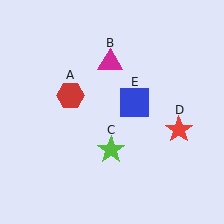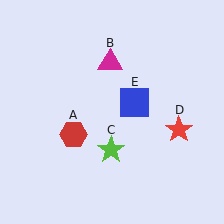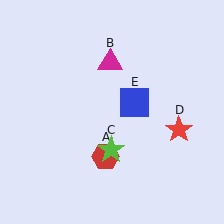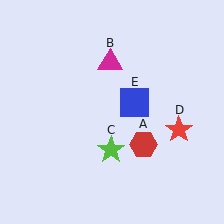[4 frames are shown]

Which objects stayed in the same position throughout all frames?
Magenta triangle (object B) and lime star (object C) and red star (object D) and blue square (object E) remained stationary.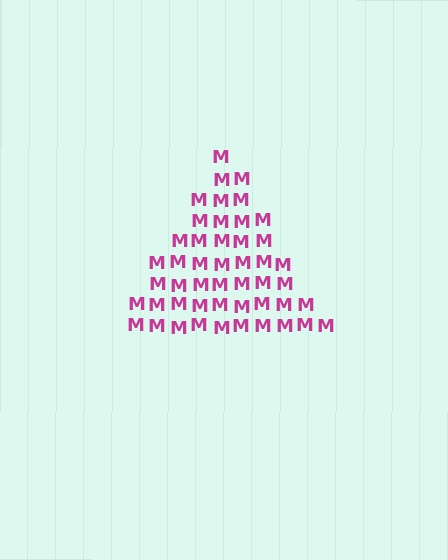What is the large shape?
The large shape is a triangle.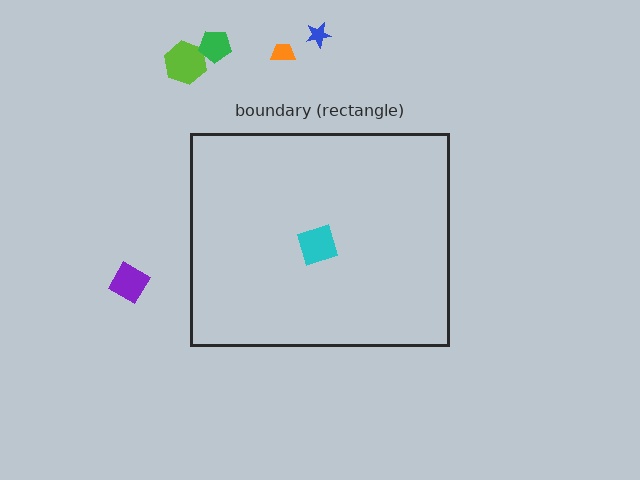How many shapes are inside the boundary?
1 inside, 5 outside.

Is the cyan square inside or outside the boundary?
Inside.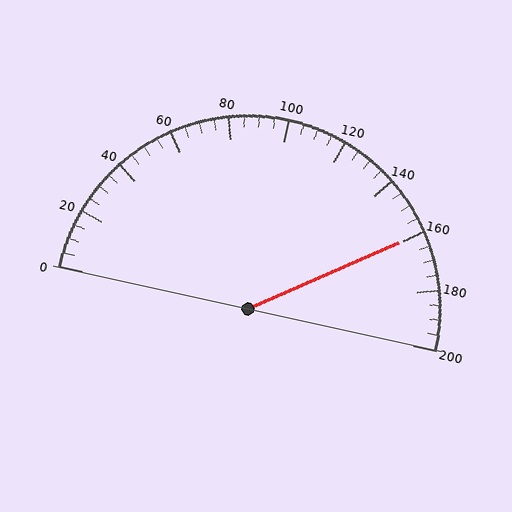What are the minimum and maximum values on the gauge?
The gauge ranges from 0 to 200.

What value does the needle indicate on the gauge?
The needle indicates approximately 160.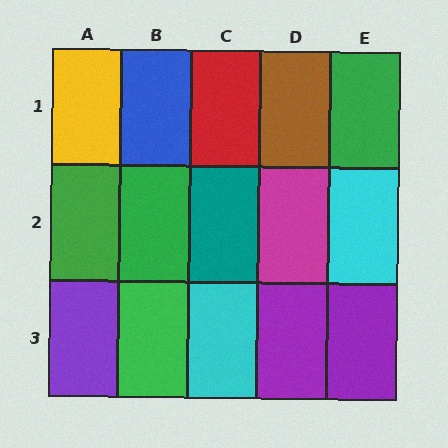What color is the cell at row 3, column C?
Cyan.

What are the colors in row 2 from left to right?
Green, green, teal, magenta, cyan.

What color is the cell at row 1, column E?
Green.